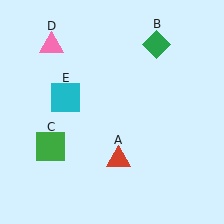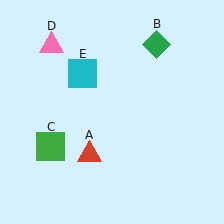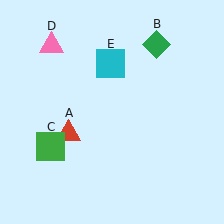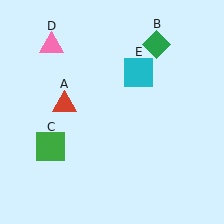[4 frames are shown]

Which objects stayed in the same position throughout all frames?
Green diamond (object B) and green square (object C) and pink triangle (object D) remained stationary.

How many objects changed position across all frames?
2 objects changed position: red triangle (object A), cyan square (object E).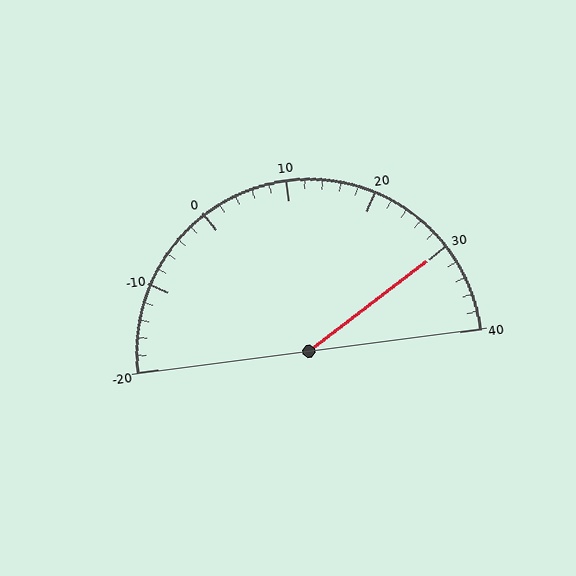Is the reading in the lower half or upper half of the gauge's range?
The reading is in the upper half of the range (-20 to 40).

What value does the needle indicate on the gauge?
The needle indicates approximately 30.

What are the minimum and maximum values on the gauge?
The gauge ranges from -20 to 40.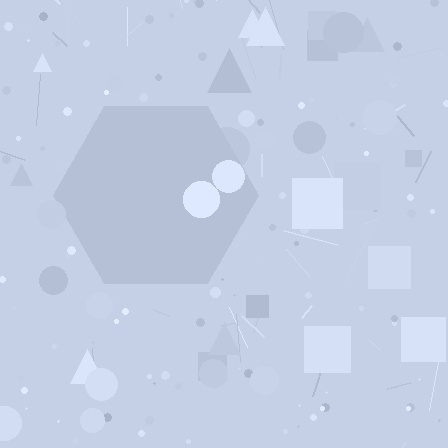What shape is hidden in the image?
A hexagon is hidden in the image.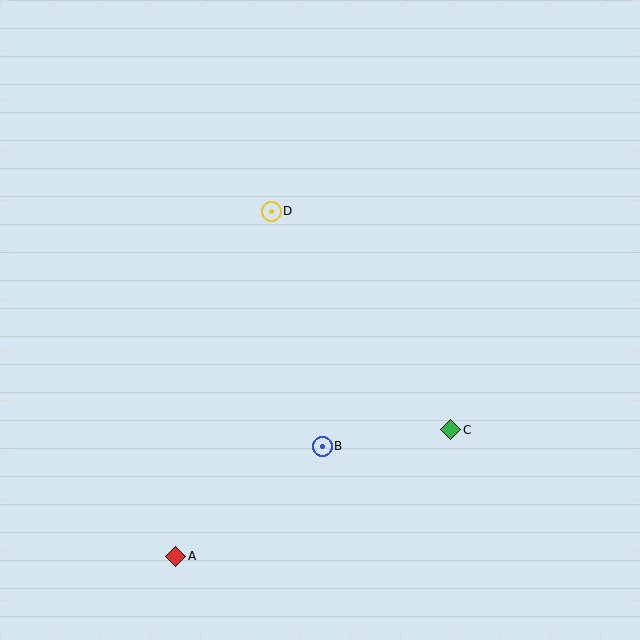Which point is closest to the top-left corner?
Point D is closest to the top-left corner.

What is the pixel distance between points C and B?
The distance between C and B is 129 pixels.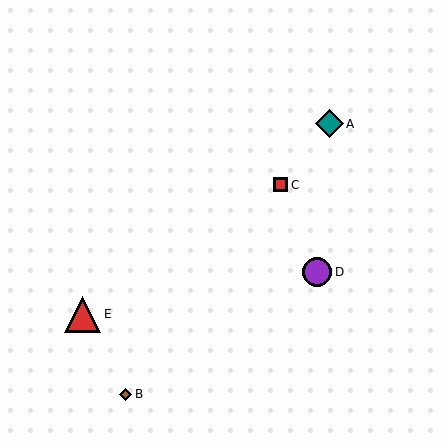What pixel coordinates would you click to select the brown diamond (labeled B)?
Click at (126, 394) to select the brown diamond B.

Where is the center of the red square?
The center of the red square is at (281, 185).